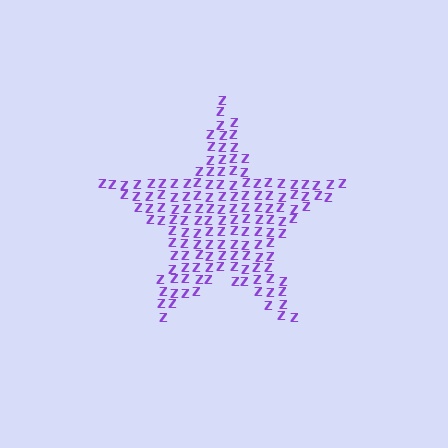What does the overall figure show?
The overall figure shows a star.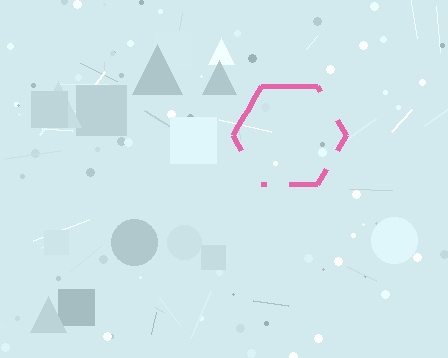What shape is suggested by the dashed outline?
The dashed outline suggests a hexagon.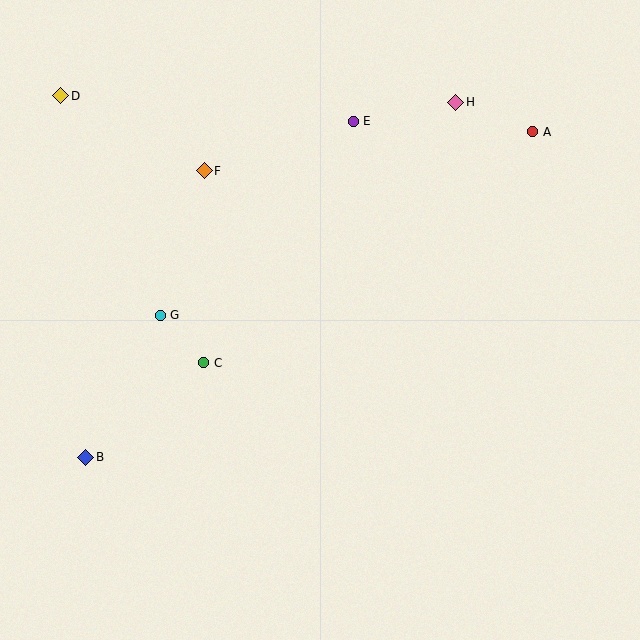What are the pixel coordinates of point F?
Point F is at (204, 171).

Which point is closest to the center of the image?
Point C at (204, 363) is closest to the center.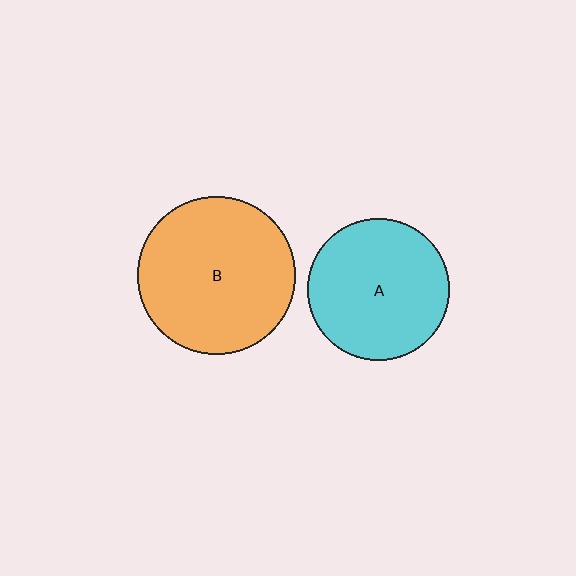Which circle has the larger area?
Circle B (orange).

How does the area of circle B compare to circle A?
Approximately 1.2 times.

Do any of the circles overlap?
No, none of the circles overlap.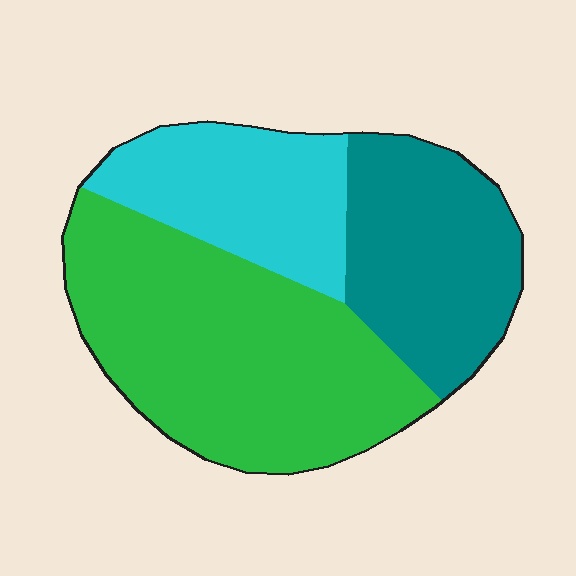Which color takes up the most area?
Green, at roughly 50%.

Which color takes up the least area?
Cyan, at roughly 25%.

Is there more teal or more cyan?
Teal.